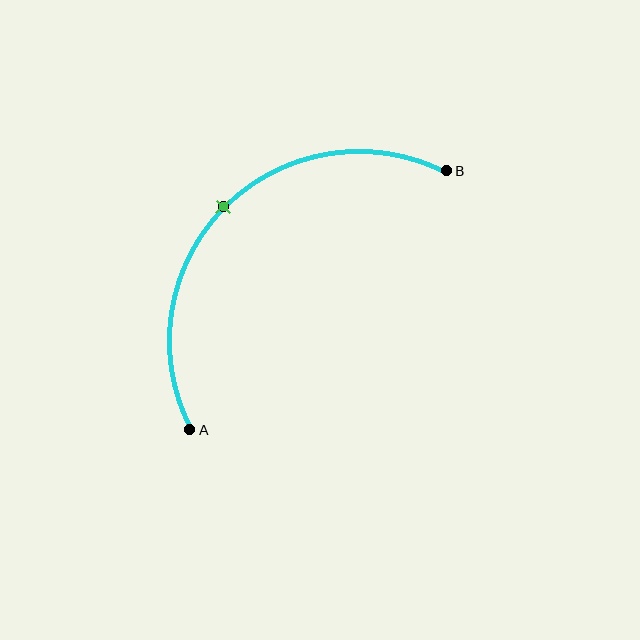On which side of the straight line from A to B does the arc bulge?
The arc bulges above and to the left of the straight line connecting A and B.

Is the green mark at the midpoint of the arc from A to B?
Yes. The green mark lies on the arc at equal arc-length from both A and B — it is the arc midpoint.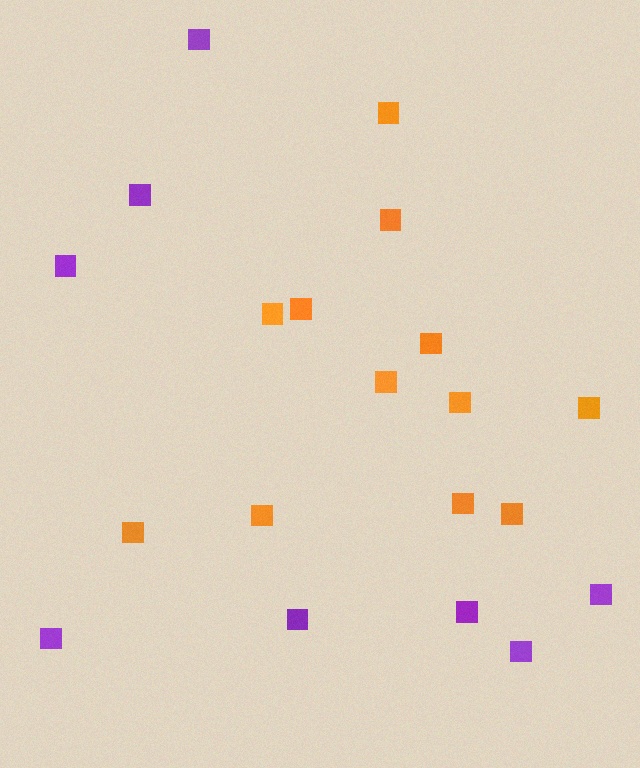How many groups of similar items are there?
There are 2 groups: one group of orange squares (12) and one group of purple squares (8).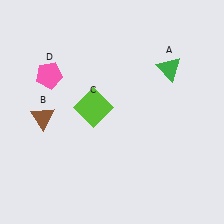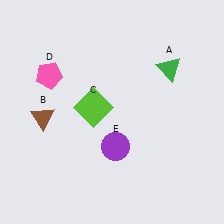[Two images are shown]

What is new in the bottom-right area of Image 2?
A purple circle (E) was added in the bottom-right area of Image 2.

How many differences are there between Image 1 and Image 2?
There is 1 difference between the two images.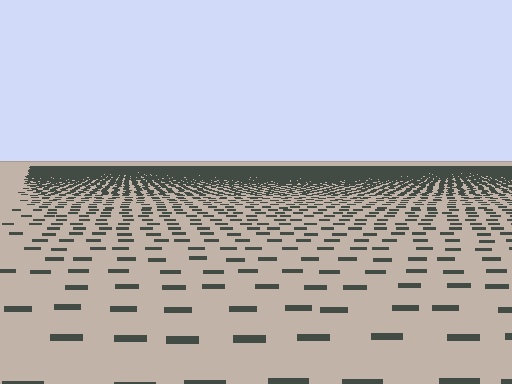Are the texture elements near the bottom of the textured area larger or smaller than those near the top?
Larger. Near the bottom, elements are closer to the viewer and appear at a bigger on-screen size.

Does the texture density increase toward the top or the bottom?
Density increases toward the top.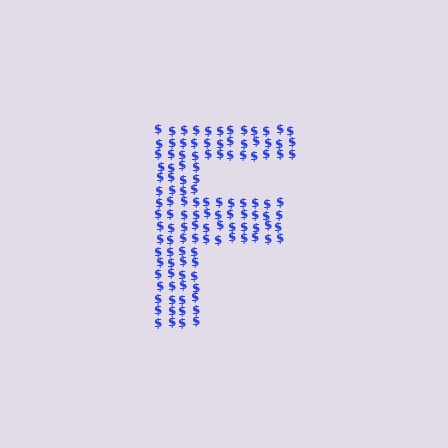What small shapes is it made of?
It is made of small dollar signs.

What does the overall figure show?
The overall figure shows the letter F.